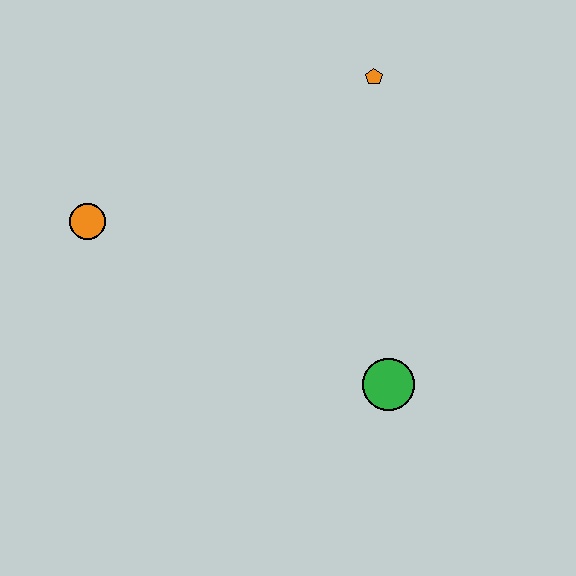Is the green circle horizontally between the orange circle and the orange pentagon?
No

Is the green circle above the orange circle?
No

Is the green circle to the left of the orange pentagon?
No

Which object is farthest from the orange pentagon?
The orange circle is farthest from the orange pentagon.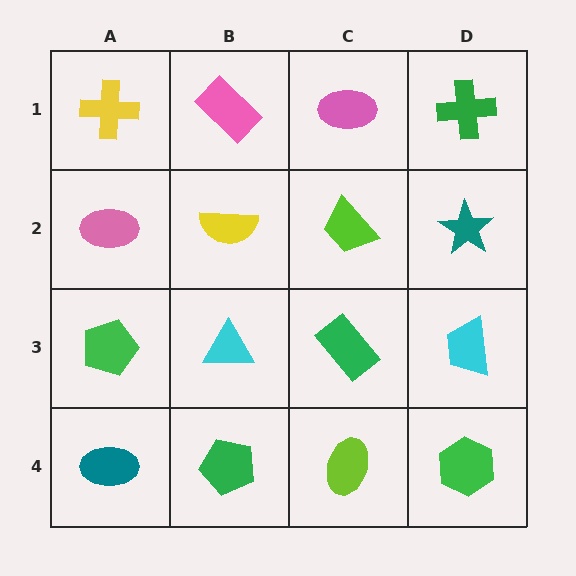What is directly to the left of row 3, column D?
A green rectangle.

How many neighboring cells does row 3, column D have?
3.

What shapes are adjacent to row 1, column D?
A teal star (row 2, column D), a pink ellipse (row 1, column C).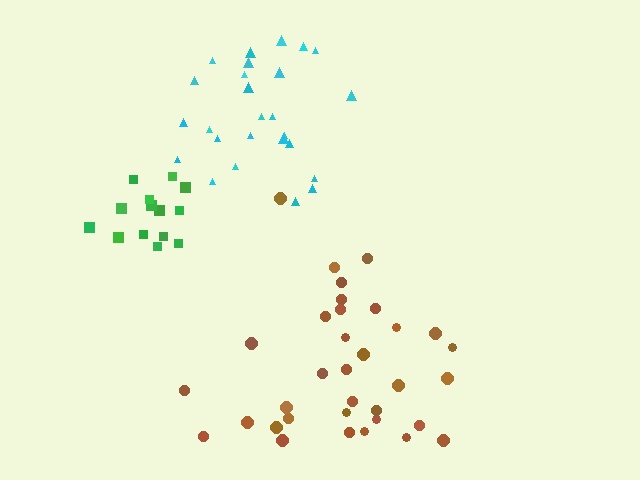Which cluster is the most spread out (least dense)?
Cyan.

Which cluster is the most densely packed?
Green.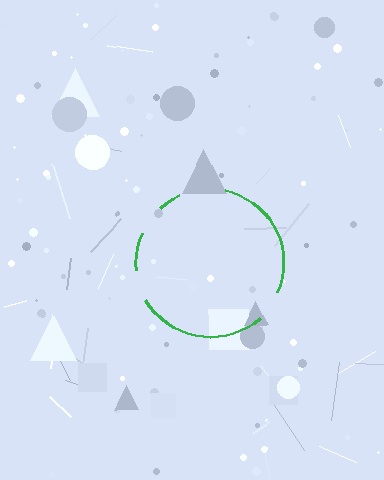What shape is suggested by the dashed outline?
The dashed outline suggests a circle.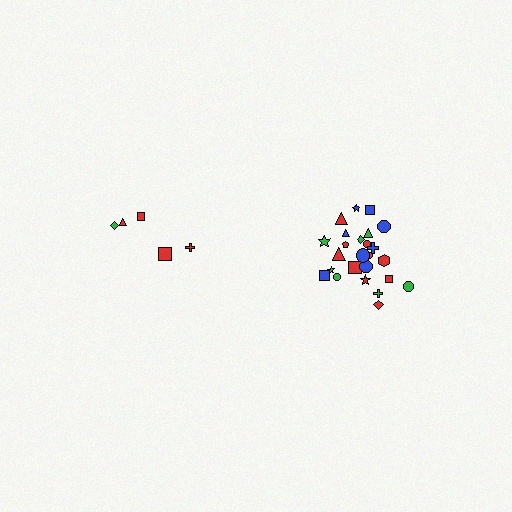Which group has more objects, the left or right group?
The right group.